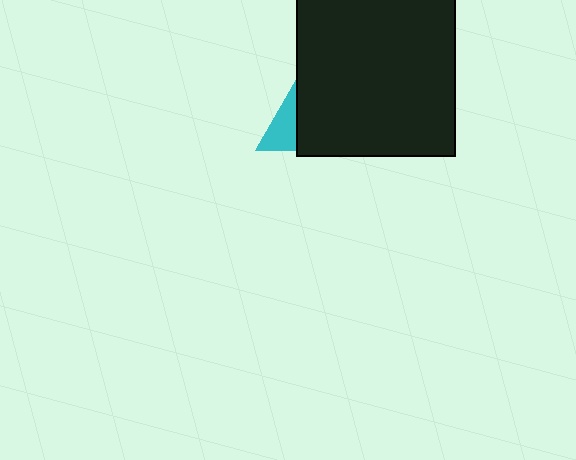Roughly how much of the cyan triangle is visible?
A small part of it is visible (roughly 33%).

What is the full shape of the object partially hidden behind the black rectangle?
The partially hidden object is a cyan triangle.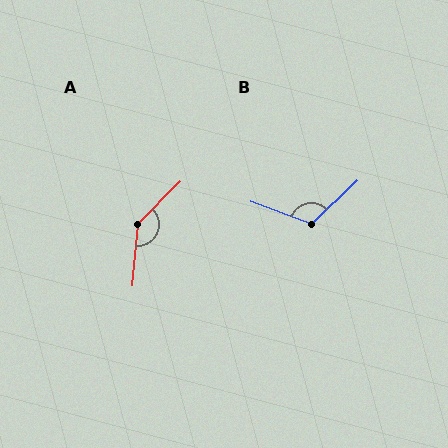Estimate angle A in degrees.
Approximately 140 degrees.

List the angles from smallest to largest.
B (116°), A (140°).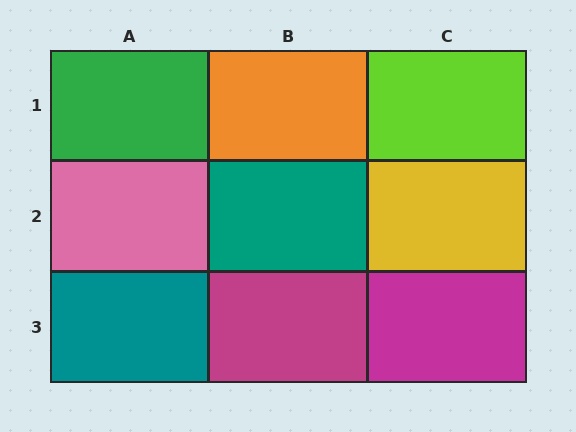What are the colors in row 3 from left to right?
Teal, magenta, magenta.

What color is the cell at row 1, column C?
Lime.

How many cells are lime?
1 cell is lime.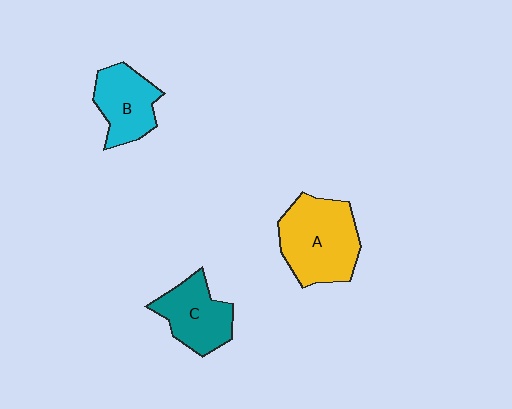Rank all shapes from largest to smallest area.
From largest to smallest: A (yellow), C (teal), B (cyan).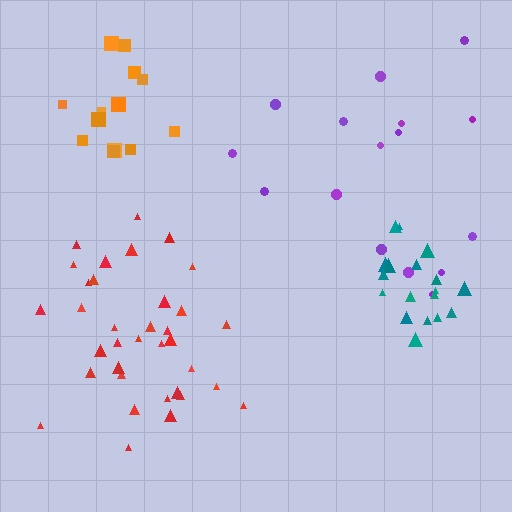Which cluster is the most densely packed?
Teal.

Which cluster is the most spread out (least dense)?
Purple.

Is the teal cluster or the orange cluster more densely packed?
Teal.